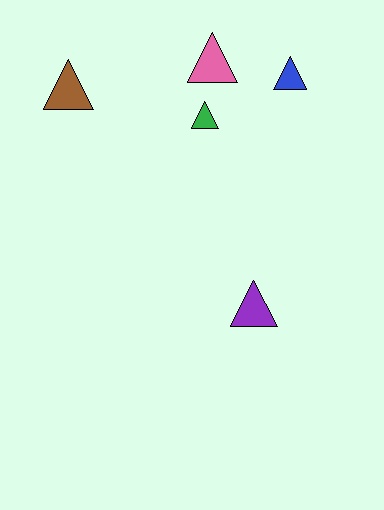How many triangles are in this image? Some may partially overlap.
There are 5 triangles.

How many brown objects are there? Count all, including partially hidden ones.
There is 1 brown object.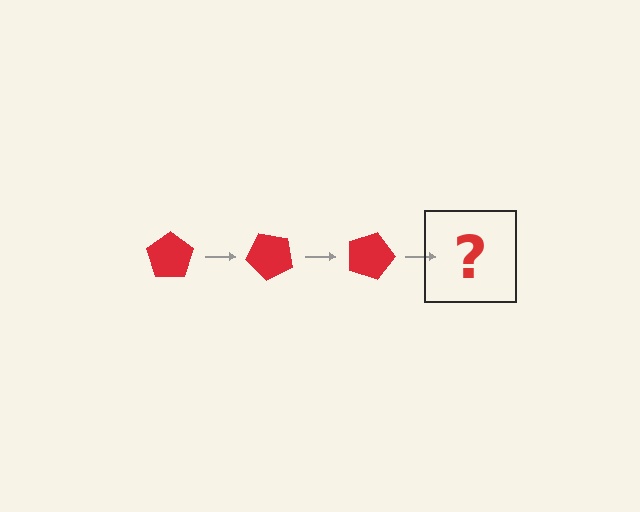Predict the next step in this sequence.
The next step is a red pentagon rotated 135 degrees.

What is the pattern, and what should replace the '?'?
The pattern is that the pentagon rotates 45 degrees each step. The '?' should be a red pentagon rotated 135 degrees.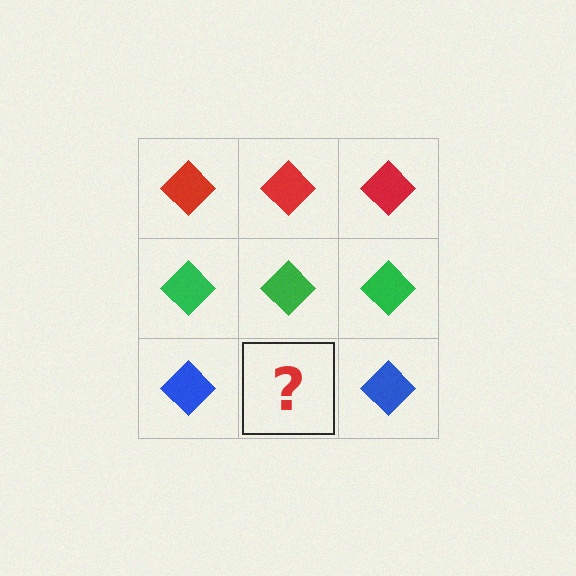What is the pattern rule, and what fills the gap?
The rule is that each row has a consistent color. The gap should be filled with a blue diamond.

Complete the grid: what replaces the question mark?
The question mark should be replaced with a blue diamond.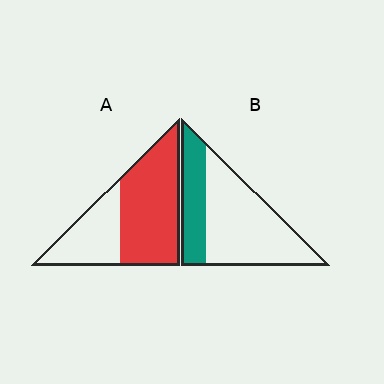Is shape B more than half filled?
No.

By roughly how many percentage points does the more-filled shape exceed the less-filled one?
By roughly 35 percentage points (A over B).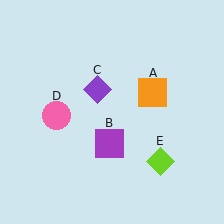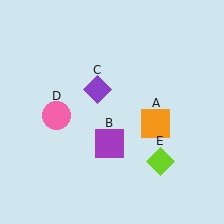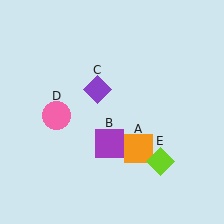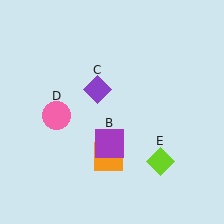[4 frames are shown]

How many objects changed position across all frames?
1 object changed position: orange square (object A).